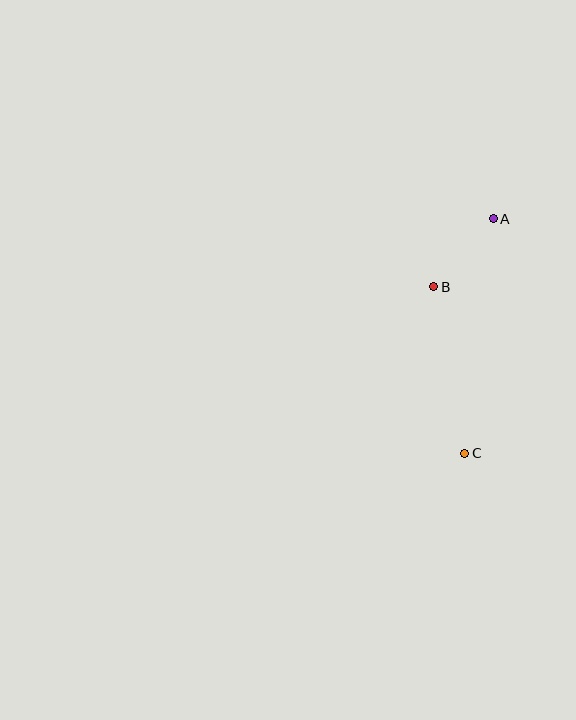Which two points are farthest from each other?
Points A and C are farthest from each other.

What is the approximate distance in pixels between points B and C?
The distance between B and C is approximately 169 pixels.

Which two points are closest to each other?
Points A and B are closest to each other.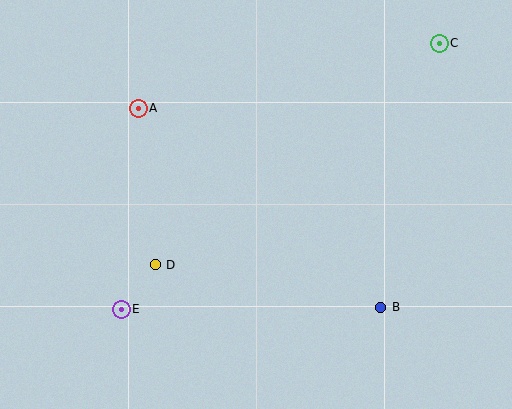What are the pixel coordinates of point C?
Point C is at (439, 43).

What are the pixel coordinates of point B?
Point B is at (381, 307).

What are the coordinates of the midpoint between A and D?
The midpoint between A and D is at (147, 187).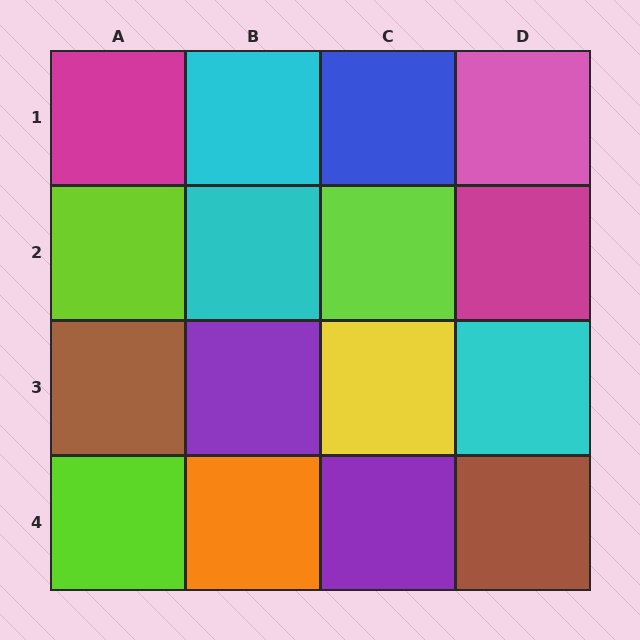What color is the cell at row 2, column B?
Cyan.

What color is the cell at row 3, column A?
Brown.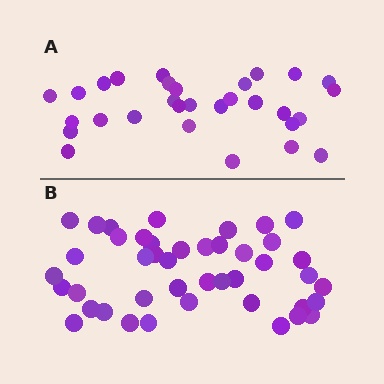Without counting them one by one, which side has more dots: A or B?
Region B (the bottom region) has more dots.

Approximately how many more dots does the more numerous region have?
Region B has approximately 15 more dots than region A.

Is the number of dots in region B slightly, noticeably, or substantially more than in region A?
Region B has noticeably more, but not dramatically so. The ratio is roughly 1.4 to 1.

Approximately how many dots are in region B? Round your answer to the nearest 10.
About 40 dots. (The exact count is 43, which rounds to 40.)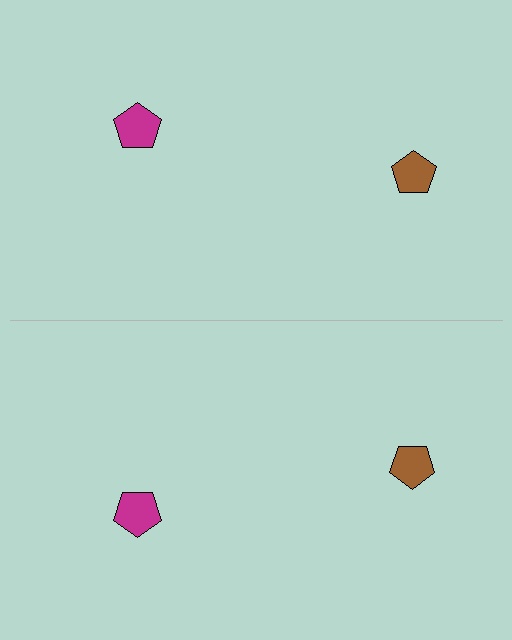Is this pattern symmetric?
Yes, this pattern has bilateral (reflection) symmetry.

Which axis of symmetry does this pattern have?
The pattern has a horizontal axis of symmetry running through the center of the image.